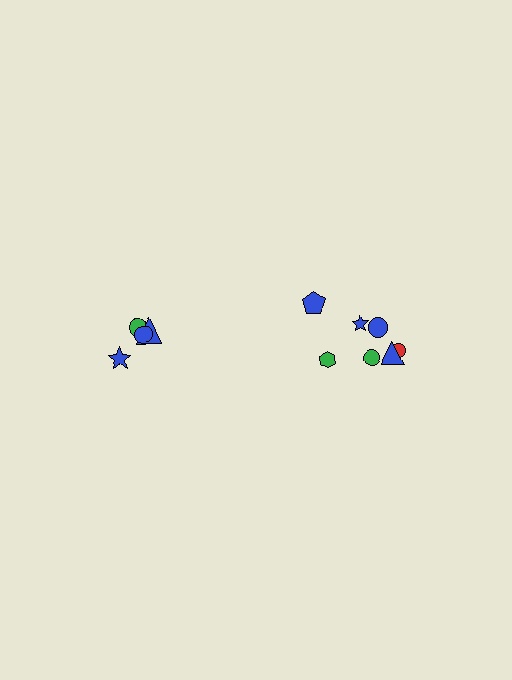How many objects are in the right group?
There are 7 objects.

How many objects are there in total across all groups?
There are 11 objects.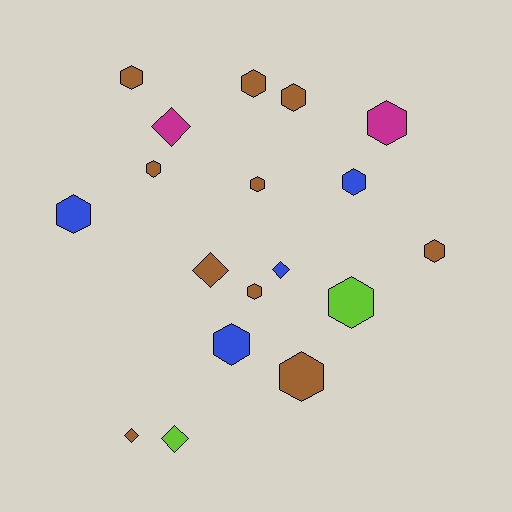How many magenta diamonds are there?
There is 1 magenta diamond.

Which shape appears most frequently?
Hexagon, with 13 objects.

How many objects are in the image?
There are 18 objects.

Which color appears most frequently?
Brown, with 10 objects.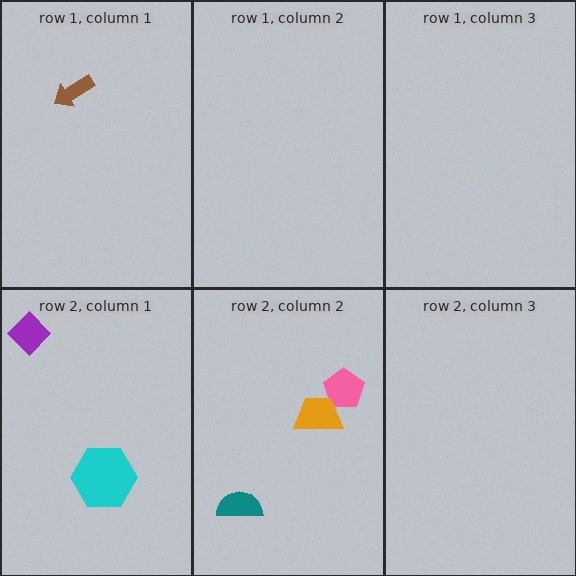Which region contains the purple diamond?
The row 2, column 1 region.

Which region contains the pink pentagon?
The row 2, column 2 region.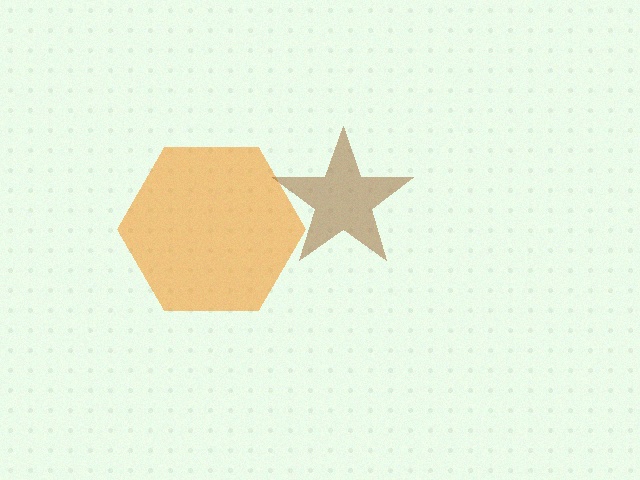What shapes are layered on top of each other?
The layered shapes are: an orange hexagon, a brown star.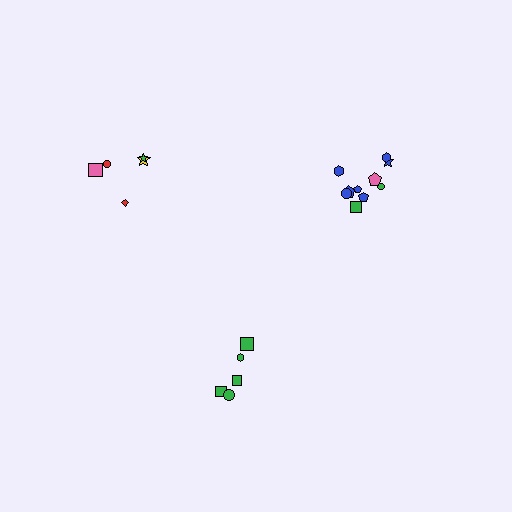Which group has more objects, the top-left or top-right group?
The top-right group.